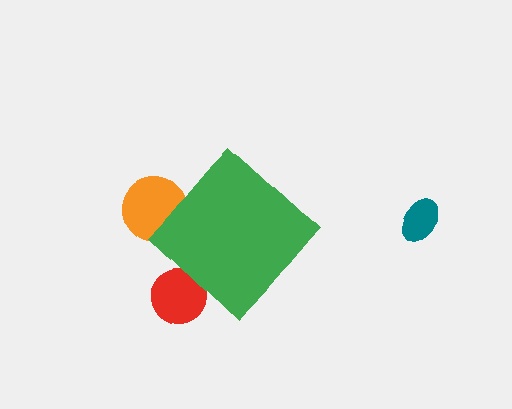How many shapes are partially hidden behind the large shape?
2 shapes are partially hidden.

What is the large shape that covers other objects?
A green diamond.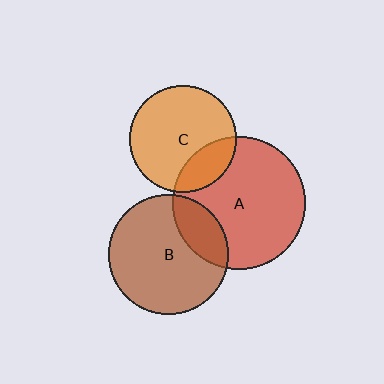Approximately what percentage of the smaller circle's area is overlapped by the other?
Approximately 20%.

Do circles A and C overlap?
Yes.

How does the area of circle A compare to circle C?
Approximately 1.5 times.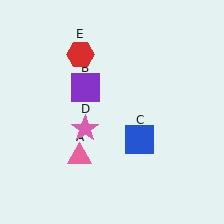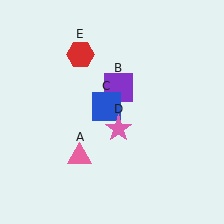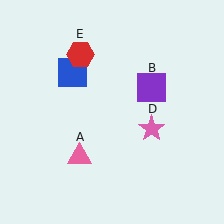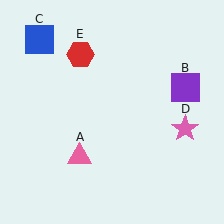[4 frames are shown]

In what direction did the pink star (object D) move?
The pink star (object D) moved right.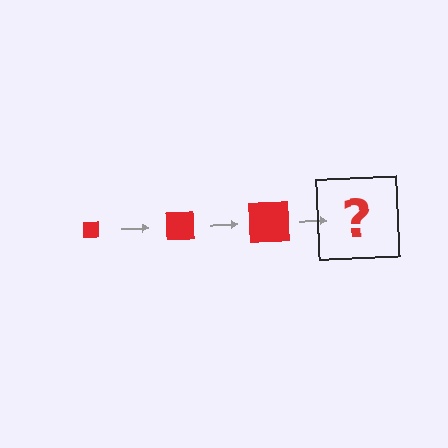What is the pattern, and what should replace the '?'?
The pattern is that the square gets progressively larger each step. The '?' should be a red square, larger than the previous one.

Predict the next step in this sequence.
The next step is a red square, larger than the previous one.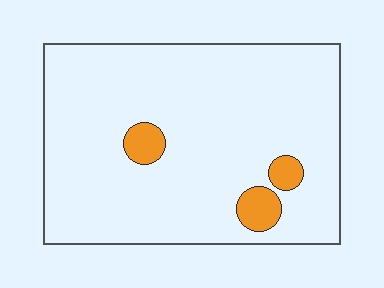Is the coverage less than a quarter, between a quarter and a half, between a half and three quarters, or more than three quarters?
Less than a quarter.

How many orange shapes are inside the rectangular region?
3.